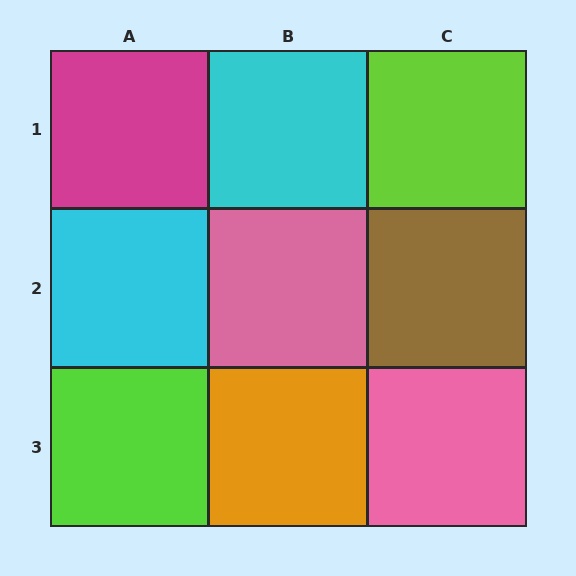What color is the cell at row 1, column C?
Lime.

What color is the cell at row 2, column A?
Cyan.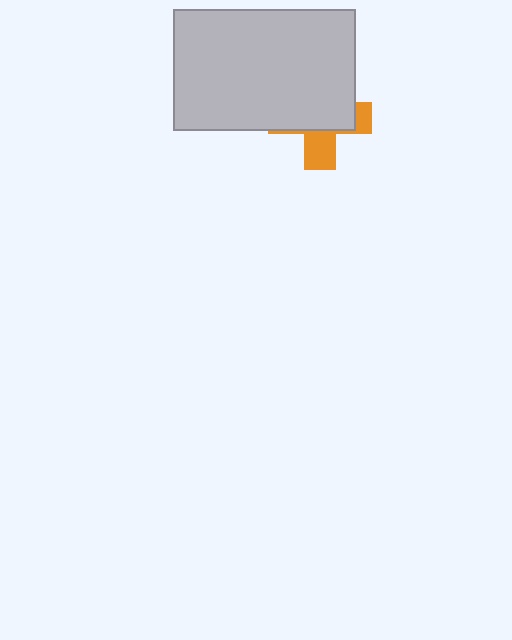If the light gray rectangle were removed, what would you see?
You would see the complete orange cross.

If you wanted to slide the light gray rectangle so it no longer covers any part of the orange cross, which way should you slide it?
Slide it up — that is the most direct way to separate the two shapes.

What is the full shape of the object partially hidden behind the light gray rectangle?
The partially hidden object is an orange cross.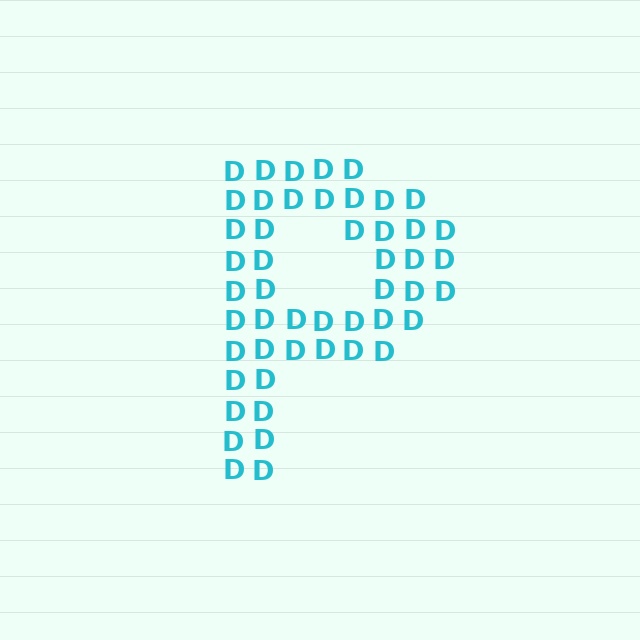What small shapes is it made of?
It is made of small letter D's.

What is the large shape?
The large shape is the letter P.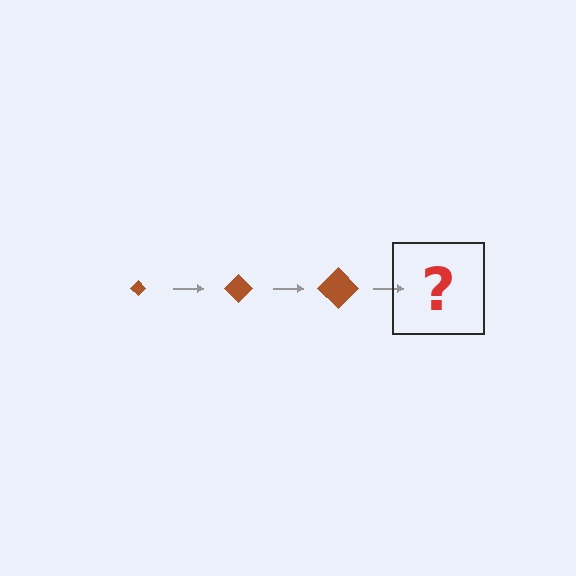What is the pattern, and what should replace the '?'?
The pattern is that the diamond gets progressively larger each step. The '?' should be a brown diamond, larger than the previous one.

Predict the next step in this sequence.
The next step is a brown diamond, larger than the previous one.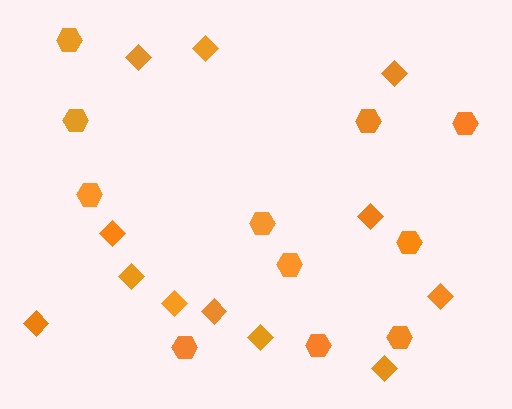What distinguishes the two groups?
There are 2 groups: one group of hexagons (11) and one group of diamonds (12).